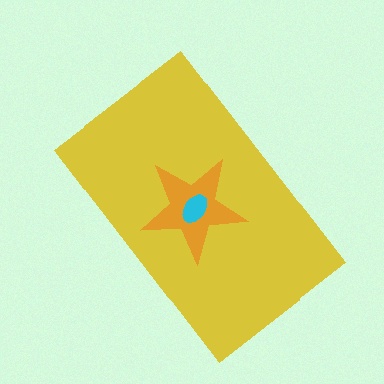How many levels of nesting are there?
3.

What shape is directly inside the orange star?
The cyan ellipse.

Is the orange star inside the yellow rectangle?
Yes.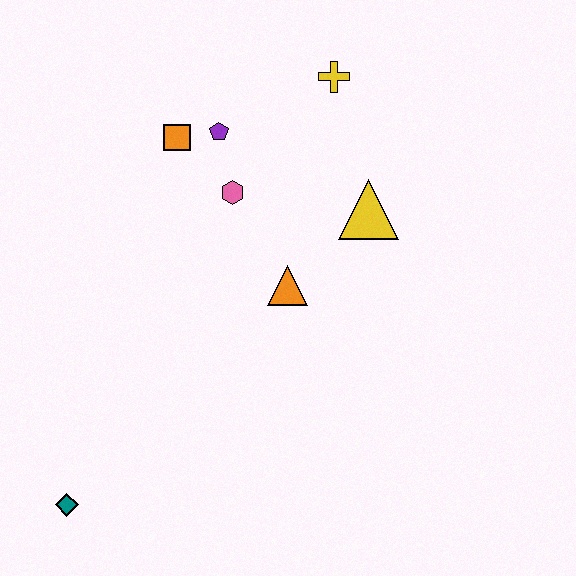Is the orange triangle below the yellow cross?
Yes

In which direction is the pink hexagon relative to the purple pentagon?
The pink hexagon is below the purple pentagon.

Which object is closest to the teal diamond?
The orange triangle is closest to the teal diamond.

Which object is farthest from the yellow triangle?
The teal diamond is farthest from the yellow triangle.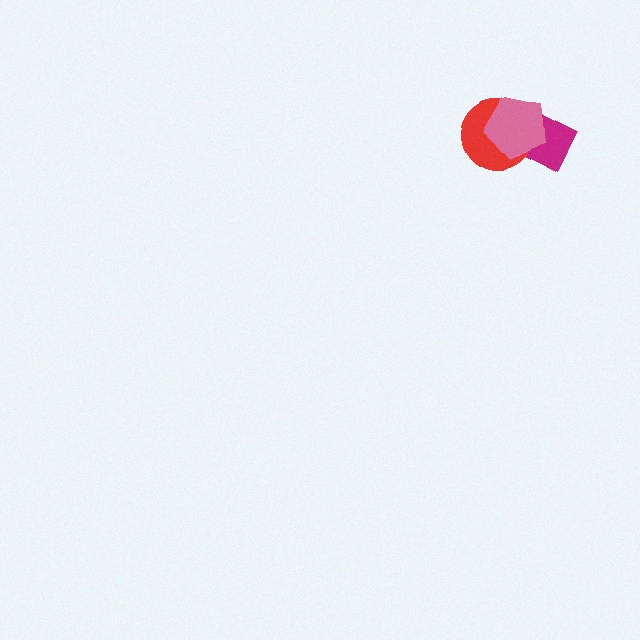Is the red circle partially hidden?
Yes, it is partially covered by another shape.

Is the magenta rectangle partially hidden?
Yes, it is partially covered by another shape.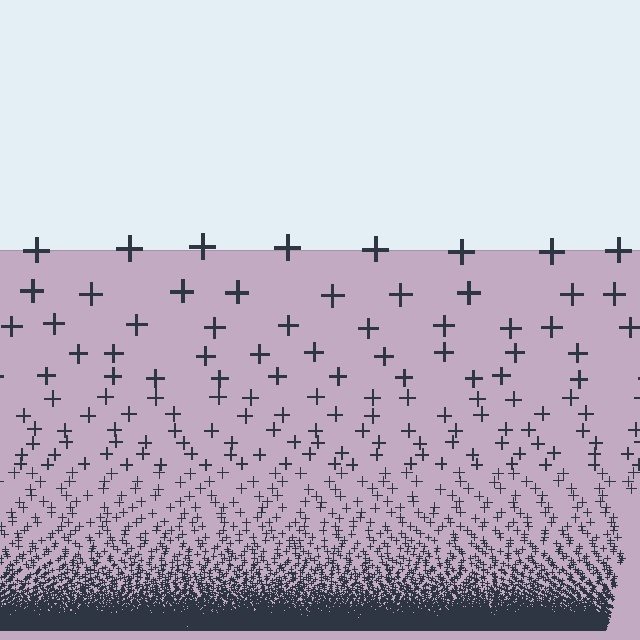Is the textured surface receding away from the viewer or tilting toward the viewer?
The surface appears to tilt toward the viewer. Texture elements get larger and sparser toward the top.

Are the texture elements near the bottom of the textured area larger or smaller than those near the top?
Smaller. The gradient is inverted — elements near the bottom are smaller and denser.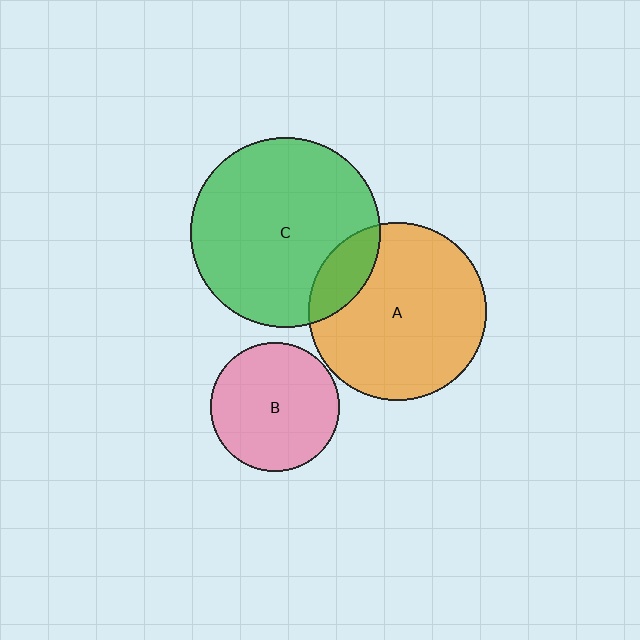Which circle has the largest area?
Circle C (green).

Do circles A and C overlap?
Yes.